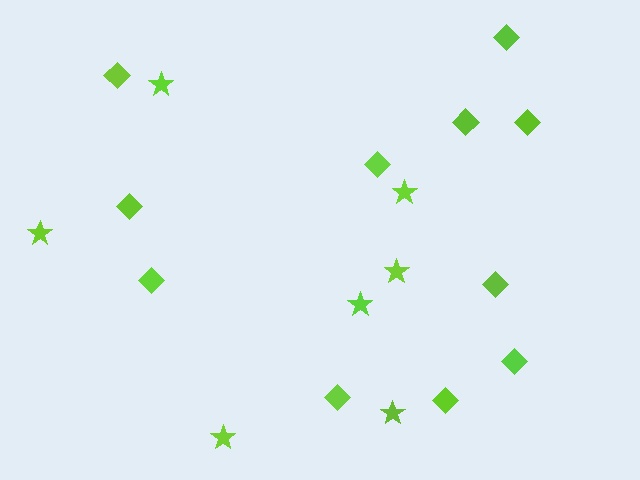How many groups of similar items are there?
There are 2 groups: one group of stars (7) and one group of diamonds (11).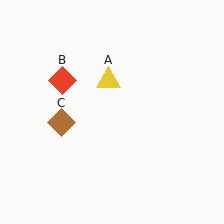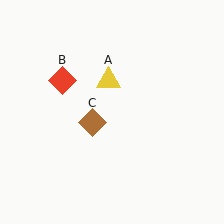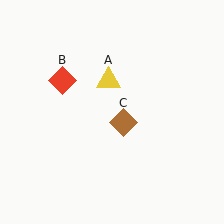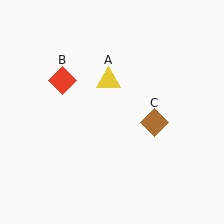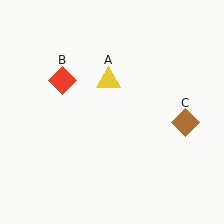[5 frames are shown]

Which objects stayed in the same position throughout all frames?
Yellow triangle (object A) and red diamond (object B) remained stationary.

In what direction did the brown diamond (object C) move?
The brown diamond (object C) moved right.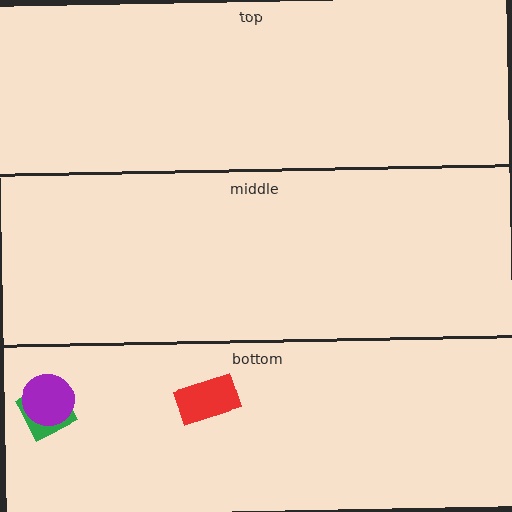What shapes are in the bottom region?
The green square, the red rectangle, the purple circle.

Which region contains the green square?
The bottom region.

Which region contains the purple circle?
The bottom region.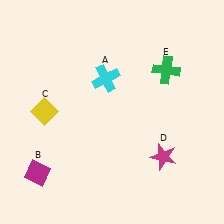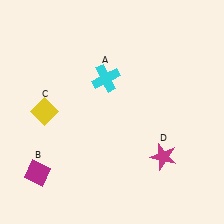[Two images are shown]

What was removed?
The green cross (E) was removed in Image 2.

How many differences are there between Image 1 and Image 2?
There is 1 difference between the two images.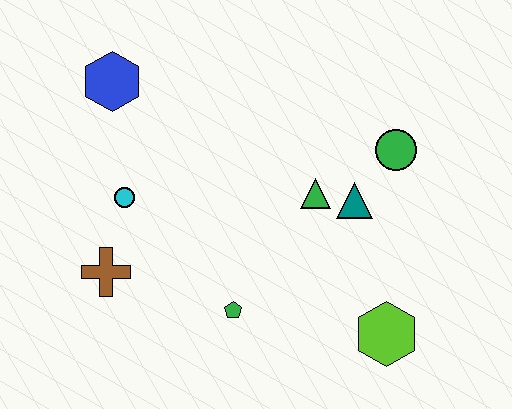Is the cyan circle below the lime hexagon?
No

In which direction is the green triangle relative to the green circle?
The green triangle is to the left of the green circle.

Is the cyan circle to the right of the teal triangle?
No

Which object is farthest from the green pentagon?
The blue hexagon is farthest from the green pentagon.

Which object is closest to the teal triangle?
The green triangle is closest to the teal triangle.